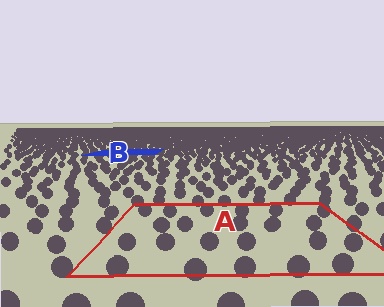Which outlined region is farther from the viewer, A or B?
Region B is farther from the viewer — the texture elements inside it appear smaller and more densely packed.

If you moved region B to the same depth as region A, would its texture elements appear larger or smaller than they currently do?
They would appear larger. At a closer depth, the same texture elements are projected at a bigger on-screen size.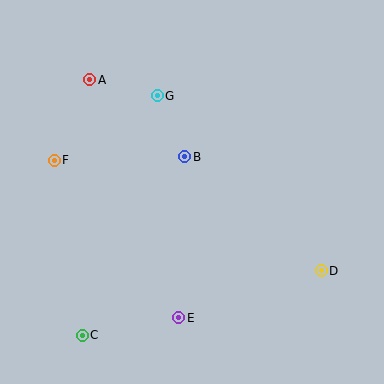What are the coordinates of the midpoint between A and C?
The midpoint between A and C is at (86, 207).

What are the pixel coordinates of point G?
Point G is at (157, 96).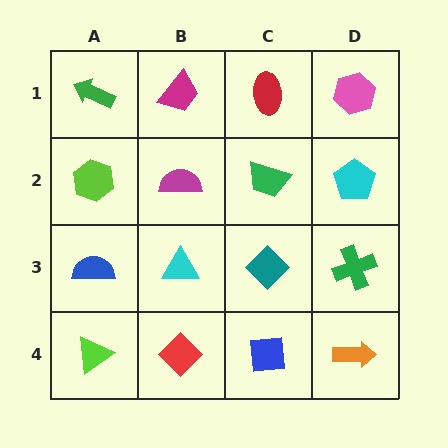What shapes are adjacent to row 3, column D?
A cyan pentagon (row 2, column D), an orange arrow (row 4, column D), a teal diamond (row 3, column C).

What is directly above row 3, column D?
A cyan pentagon.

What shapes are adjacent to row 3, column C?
A green trapezoid (row 2, column C), a blue square (row 4, column C), a cyan triangle (row 3, column B), a green cross (row 3, column D).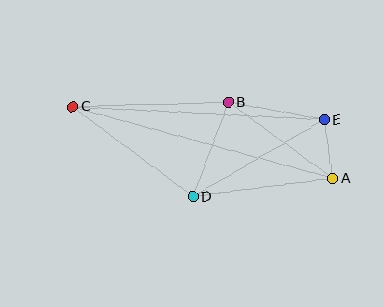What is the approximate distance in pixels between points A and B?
The distance between A and B is approximately 129 pixels.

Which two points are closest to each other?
Points A and E are closest to each other.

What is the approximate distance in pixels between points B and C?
The distance between B and C is approximately 155 pixels.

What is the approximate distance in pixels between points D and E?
The distance between D and E is approximately 152 pixels.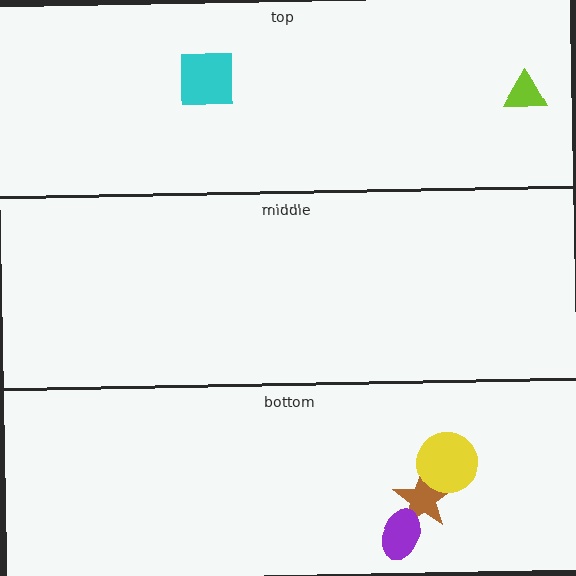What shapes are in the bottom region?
The brown star, the yellow circle, the purple ellipse.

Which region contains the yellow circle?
The bottom region.